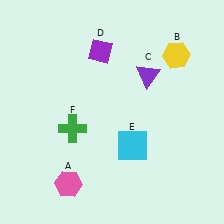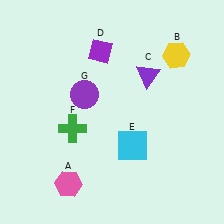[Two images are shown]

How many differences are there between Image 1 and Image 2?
There is 1 difference between the two images.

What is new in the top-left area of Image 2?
A purple circle (G) was added in the top-left area of Image 2.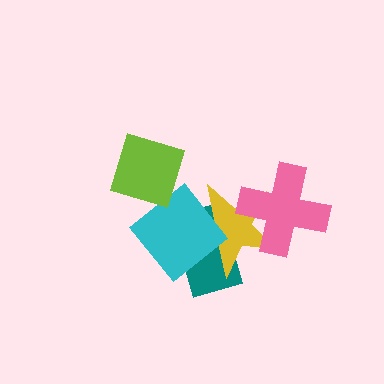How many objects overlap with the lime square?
0 objects overlap with the lime square.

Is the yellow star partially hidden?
Yes, it is partially covered by another shape.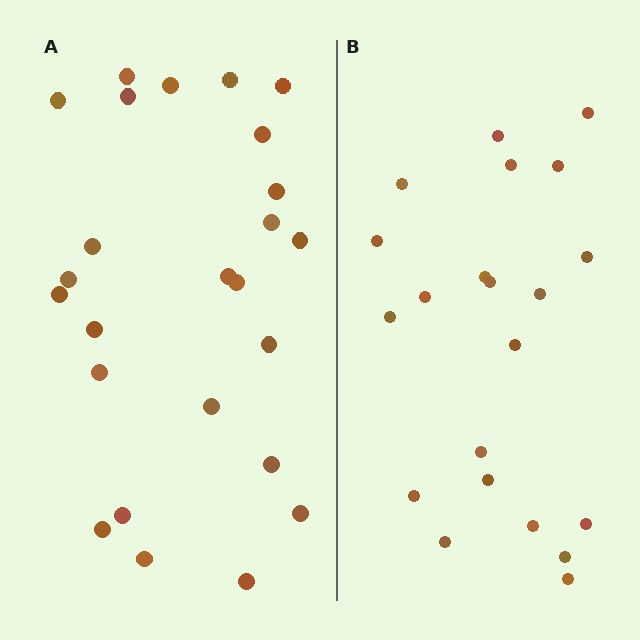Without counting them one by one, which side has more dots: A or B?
Region A (the left region) has more dots.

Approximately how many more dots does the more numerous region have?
Region A has about 4 more dots than region B.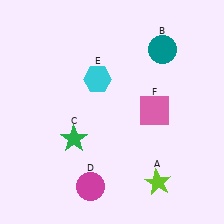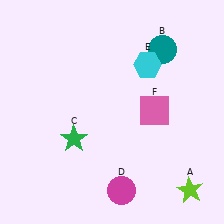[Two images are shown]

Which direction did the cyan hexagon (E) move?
The cyan hexagon (E) moved right.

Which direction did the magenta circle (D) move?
The magenta circle (D) moved right.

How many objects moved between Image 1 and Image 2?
3 objects moved between the two images.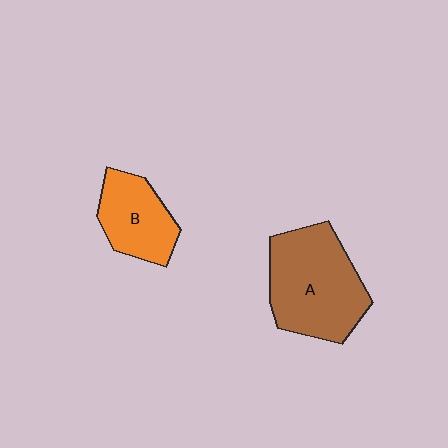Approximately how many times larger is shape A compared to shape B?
Approximately 1.7 times.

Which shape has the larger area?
Shape A (brown).